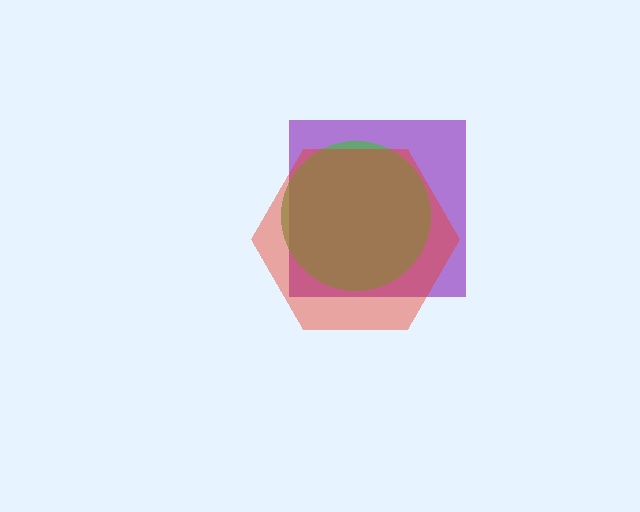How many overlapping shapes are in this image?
There are 3 overlapping shapes in the image.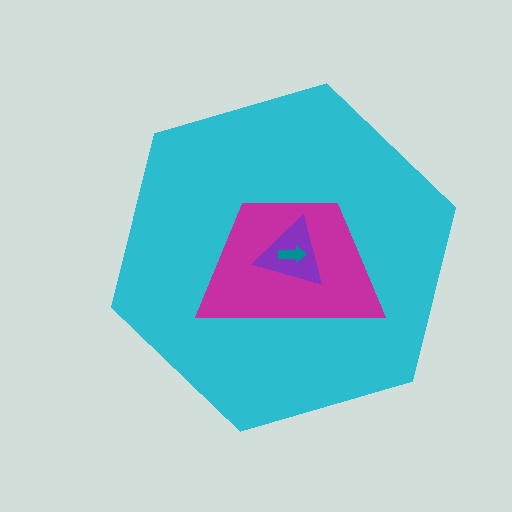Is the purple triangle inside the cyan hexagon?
Yes.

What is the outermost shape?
The cyan hexagon.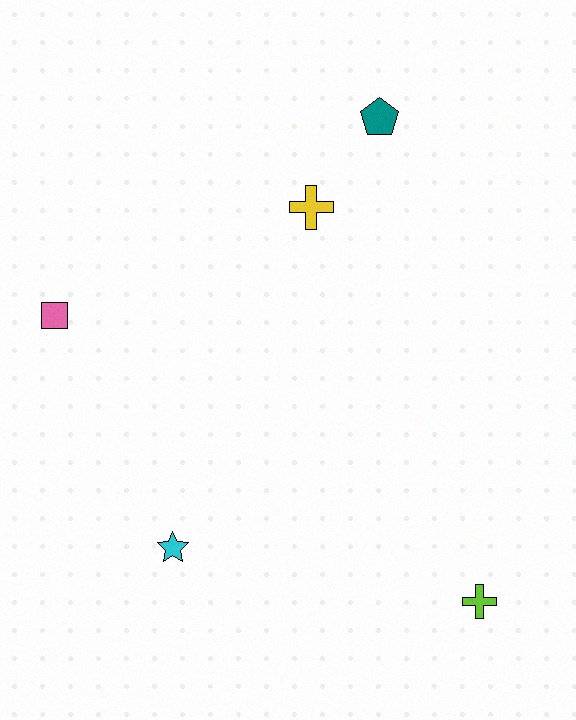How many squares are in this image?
There is 1 square.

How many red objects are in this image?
There are no red objects.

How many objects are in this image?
There are 5 objects.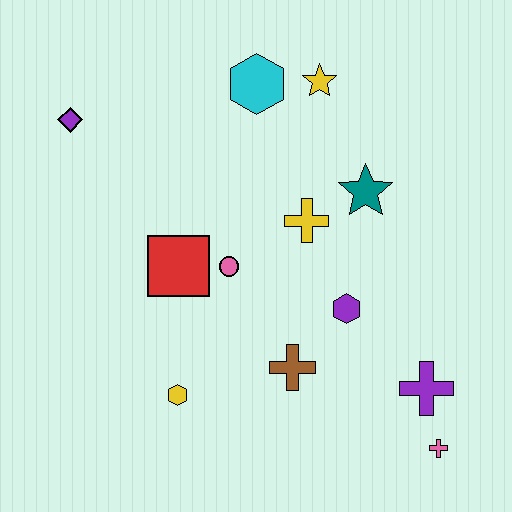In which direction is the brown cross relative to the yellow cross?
The brown cross is below the yellow cross.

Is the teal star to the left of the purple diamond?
No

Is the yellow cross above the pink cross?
Yes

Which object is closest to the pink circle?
The red square is closest to the pink circle.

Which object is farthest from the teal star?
The purple diamond is farthest from the teal star.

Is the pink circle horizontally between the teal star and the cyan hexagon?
No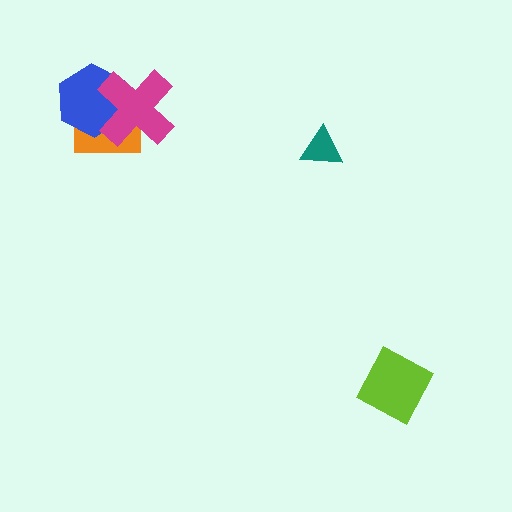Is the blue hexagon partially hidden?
Yes, it is partially covered by another shape.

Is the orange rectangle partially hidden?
Yes, it is partially covered by another shape.